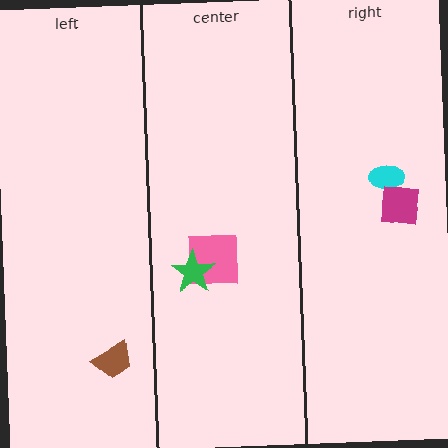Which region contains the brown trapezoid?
The left region.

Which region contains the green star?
The center region.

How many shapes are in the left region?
1.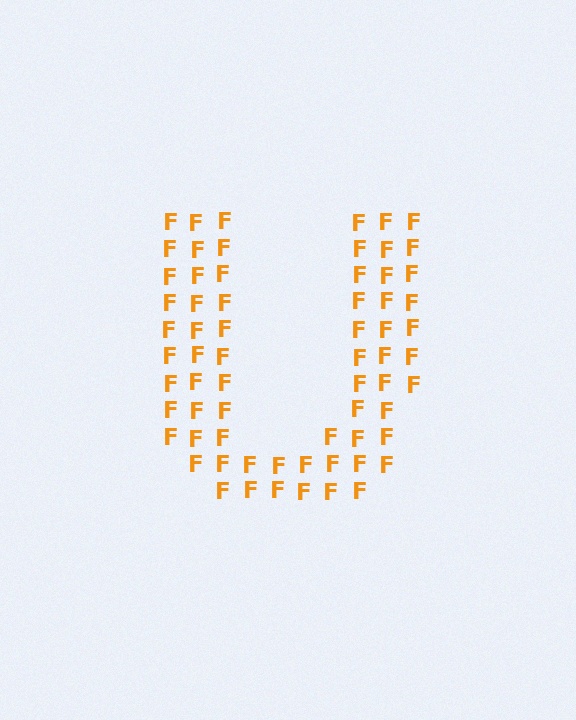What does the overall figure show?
The overall figure shows the letter U.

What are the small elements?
The small elements are letter F's.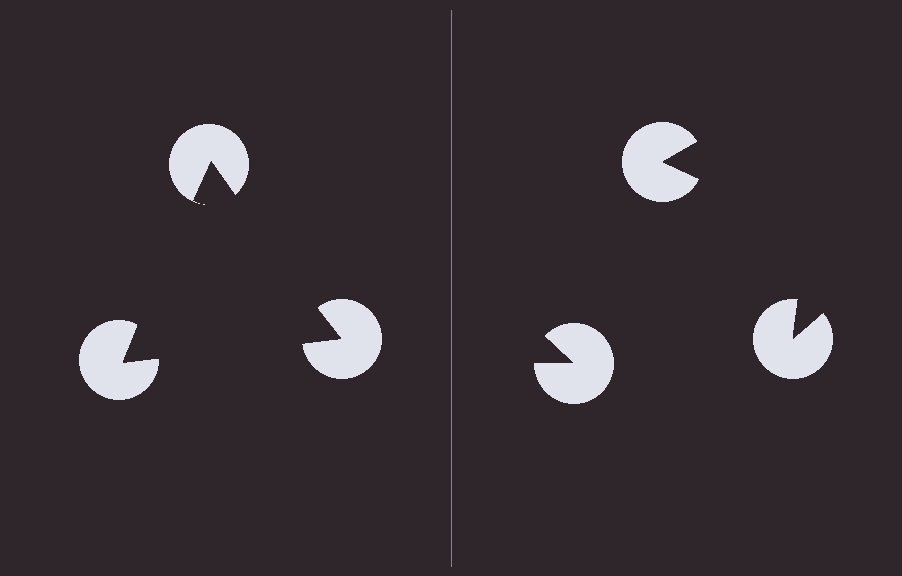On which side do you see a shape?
An illusory triangle appears on the left side. On the right side the wedge cuts are rotated, so no coherent shape forms.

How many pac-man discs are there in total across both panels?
6 — 3 on each side.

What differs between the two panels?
The pac-man discs are positioned identically on both sides; only the wedge orientations differ. On the left they align to a triangle; on the right they are misaligned.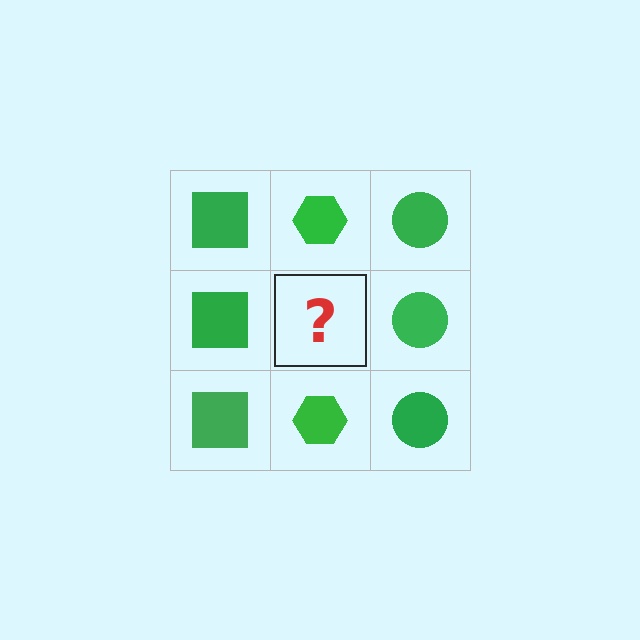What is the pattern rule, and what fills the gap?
The rule is that each column has a consistent shape. The gap should be filled with a green hexagon.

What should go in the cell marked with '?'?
The missing cell should contain a green hexagon.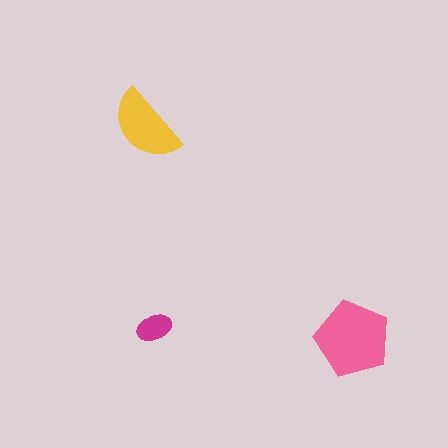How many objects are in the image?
There are 3 objects in the image.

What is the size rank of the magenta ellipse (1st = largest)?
3rd.